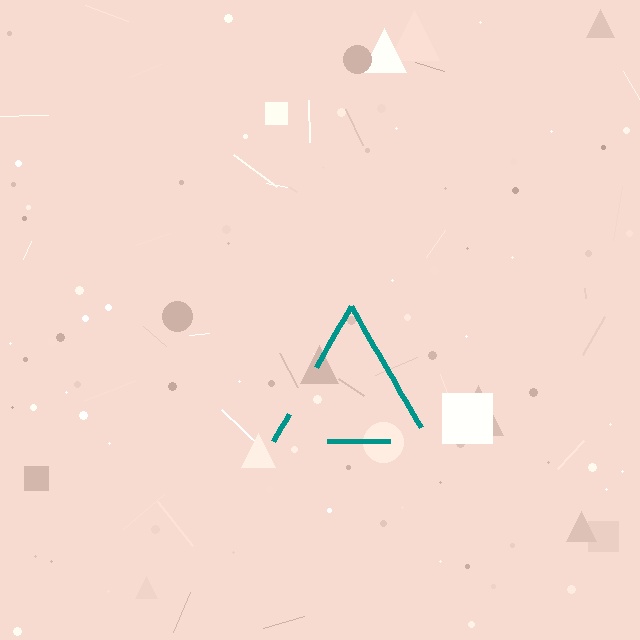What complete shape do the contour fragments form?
The contour fragments form a triangle.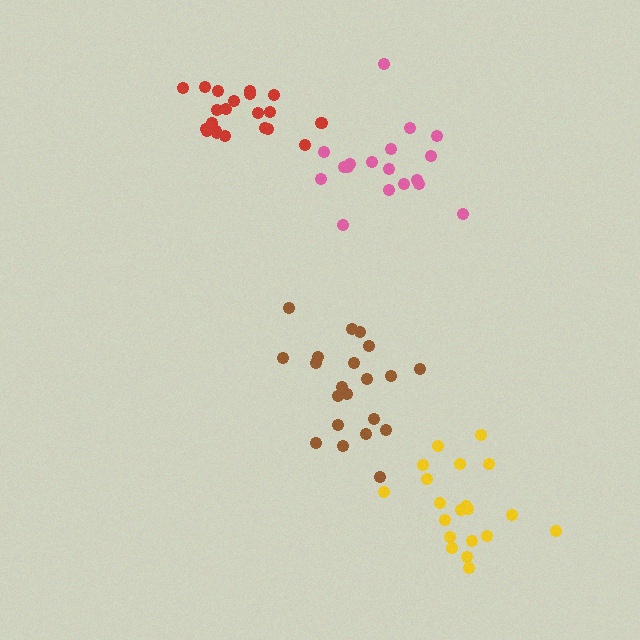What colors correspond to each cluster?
The clusters are colored: red, brown, pink, yellow.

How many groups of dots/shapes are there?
There are 4 groups.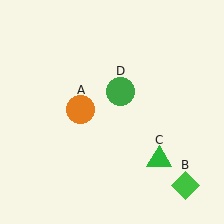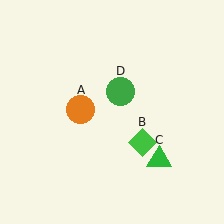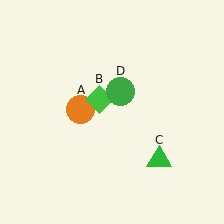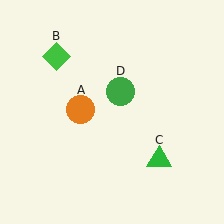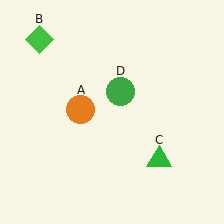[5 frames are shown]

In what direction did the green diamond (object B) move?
The green diamond (object B) moved up and to the left.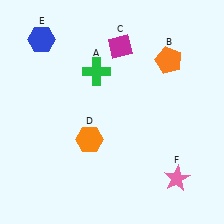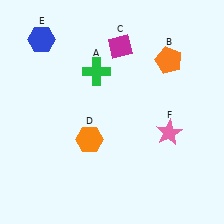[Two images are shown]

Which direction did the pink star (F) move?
The pink star (F) moved up.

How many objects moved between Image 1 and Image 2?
1 object moved between the two images.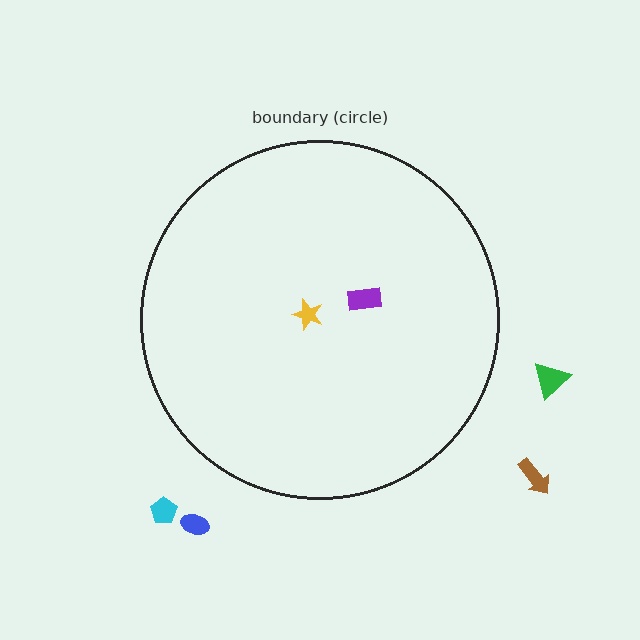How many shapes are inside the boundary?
2 inside, 4 outside.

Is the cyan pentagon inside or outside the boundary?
Outside.